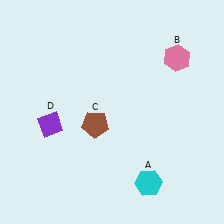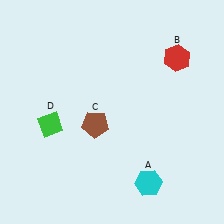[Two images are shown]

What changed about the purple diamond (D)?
In Image 1, D is purple. In Image 2, it changed to green.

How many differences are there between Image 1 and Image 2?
There are 2 differences between the two images.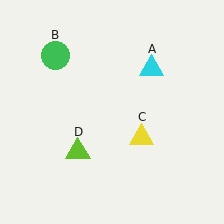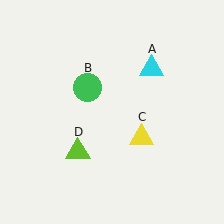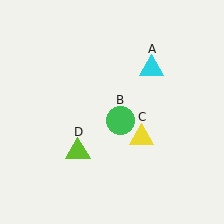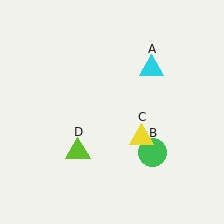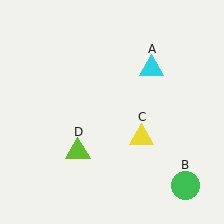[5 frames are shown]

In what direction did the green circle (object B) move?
The green circle (object B) moved down and to the right.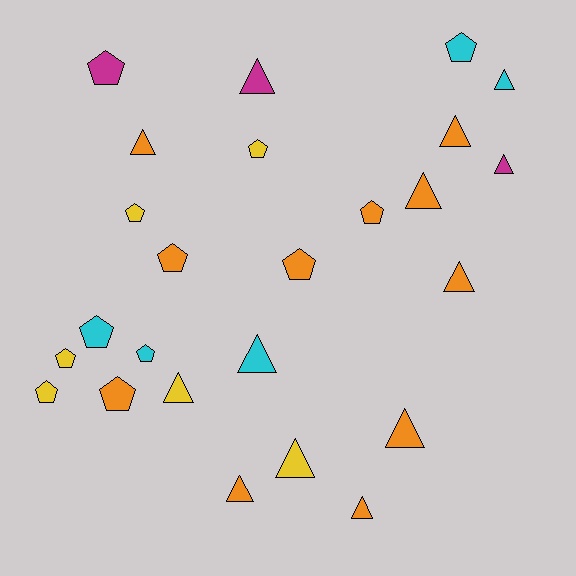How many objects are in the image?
There are 25 objects.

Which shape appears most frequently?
Triangle, with 13 objects.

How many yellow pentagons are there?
There are 4 yellow pentagons.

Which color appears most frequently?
Orange, with 11 objects.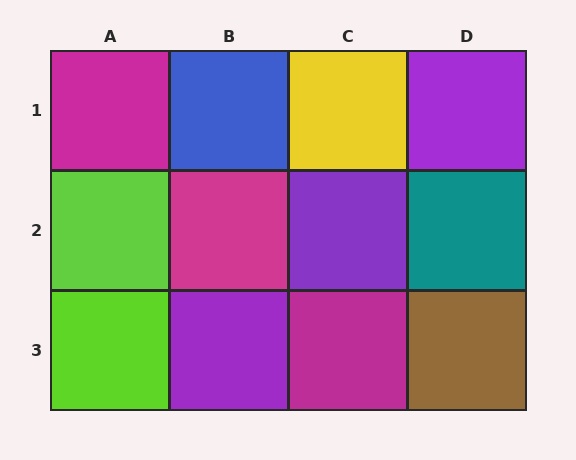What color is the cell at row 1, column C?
Yellow.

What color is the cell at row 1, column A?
Magenta.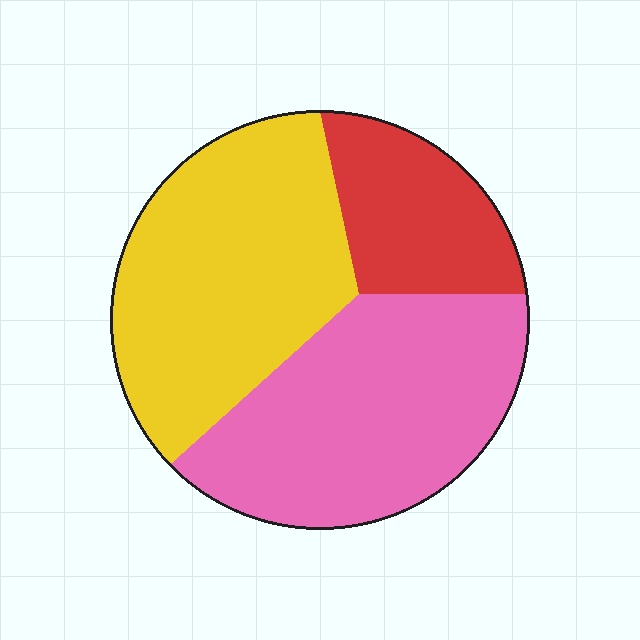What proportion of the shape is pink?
Pink takes up about two fifths (2/5) of the shape.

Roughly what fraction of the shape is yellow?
Yellow covers around 40% of the shape.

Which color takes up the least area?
Red, at roughly 20%.